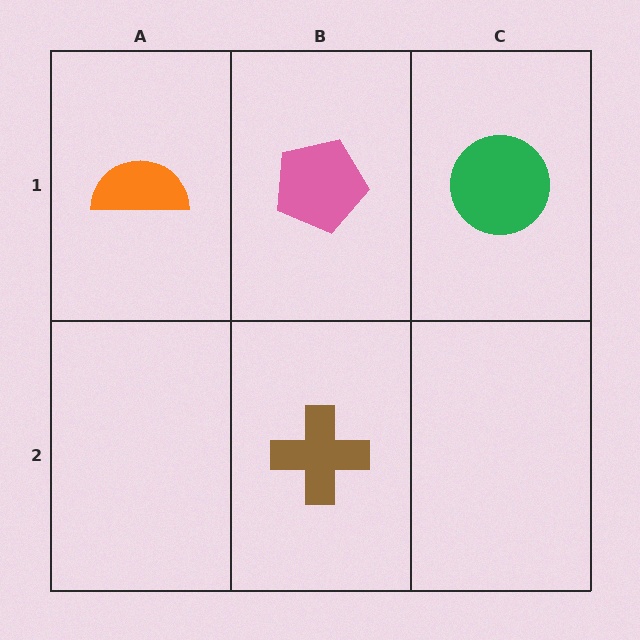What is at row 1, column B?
A pink pentagon.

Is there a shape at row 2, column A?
No, that cell is empty.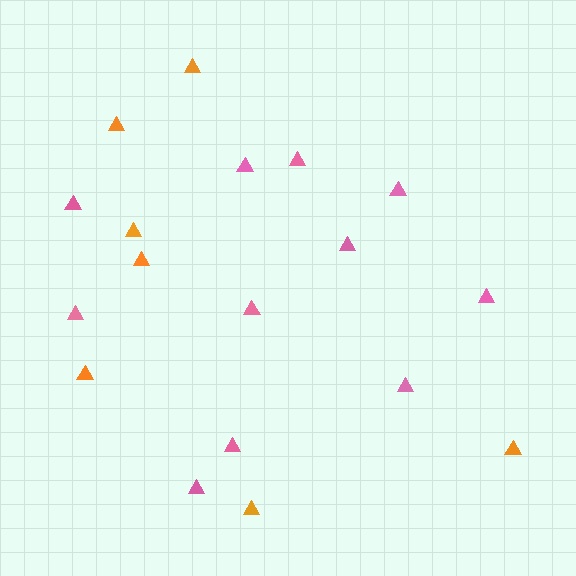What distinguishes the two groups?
There are 2 groups: one group of orange triangles (7) and one group of pink triangles (11).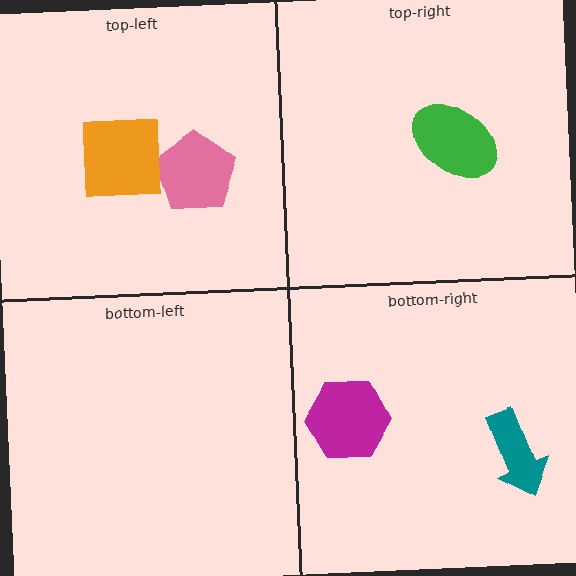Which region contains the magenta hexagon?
The bottom-right region.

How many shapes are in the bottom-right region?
2.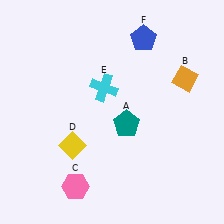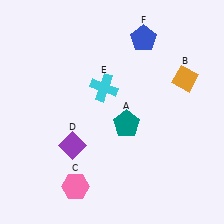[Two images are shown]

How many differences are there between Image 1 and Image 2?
There is 1 difference between the two images.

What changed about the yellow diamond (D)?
In Image 1, D is yellow. In Image 2, it changed to purple.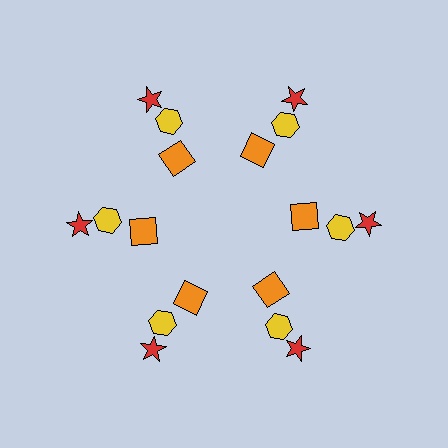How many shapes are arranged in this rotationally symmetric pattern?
There are 18 shapes, arranged in 6 groups of 3.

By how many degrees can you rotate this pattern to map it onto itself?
The pattern maps onto itself every 60 degrees of rotation.